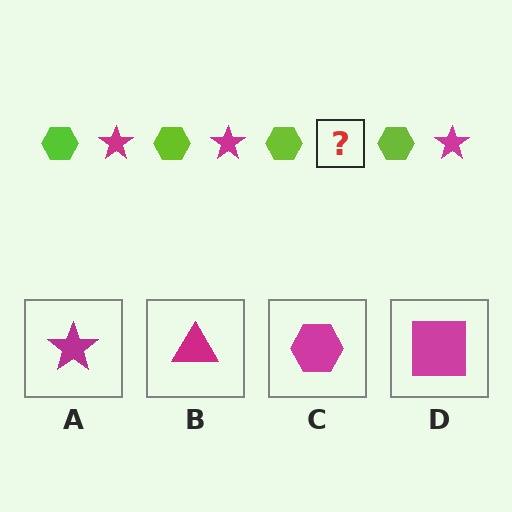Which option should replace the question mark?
Option A.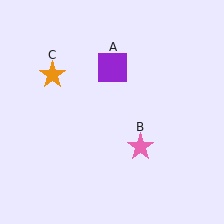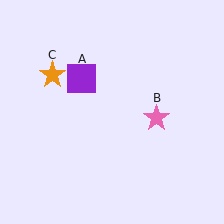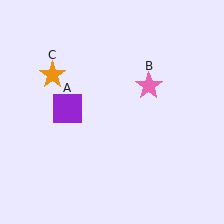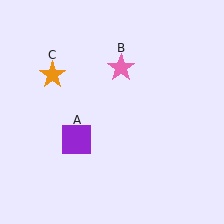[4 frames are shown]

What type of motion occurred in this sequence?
The purple square (object A), pink star (object B) rotated counterclockwise around the center of the scene.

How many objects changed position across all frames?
2 objects changed position: purple square (object A), pink star (object B).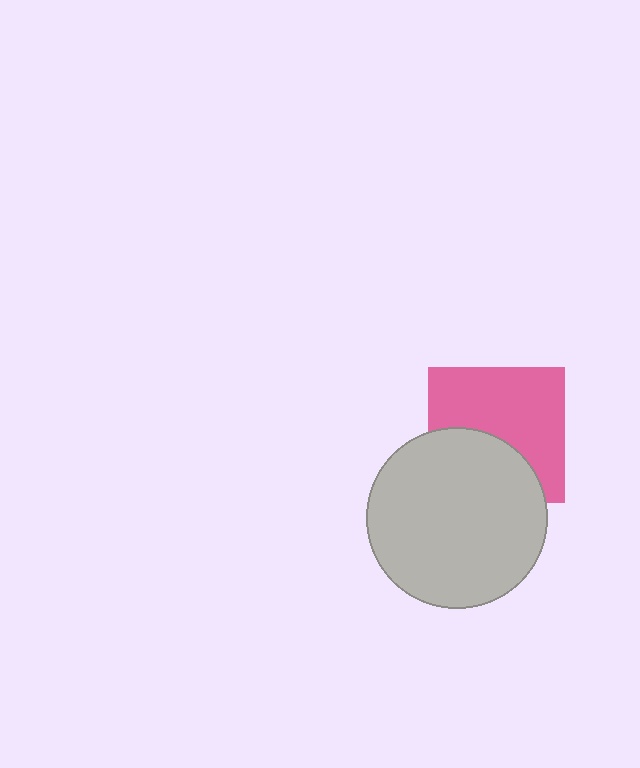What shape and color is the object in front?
The object in front is a light gray circle.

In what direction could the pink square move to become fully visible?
The pink square could move up. That would shift it out from behind the light gray circle entirely.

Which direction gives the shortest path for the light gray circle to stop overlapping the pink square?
Moving down gives the shortest separation.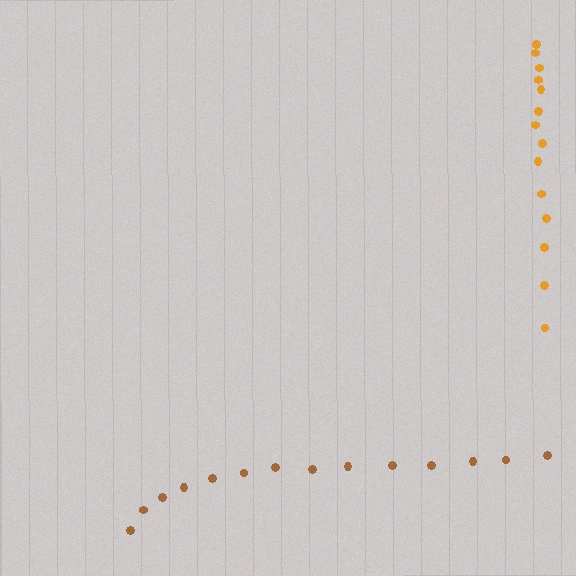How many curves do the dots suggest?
There are 2 distinct paths.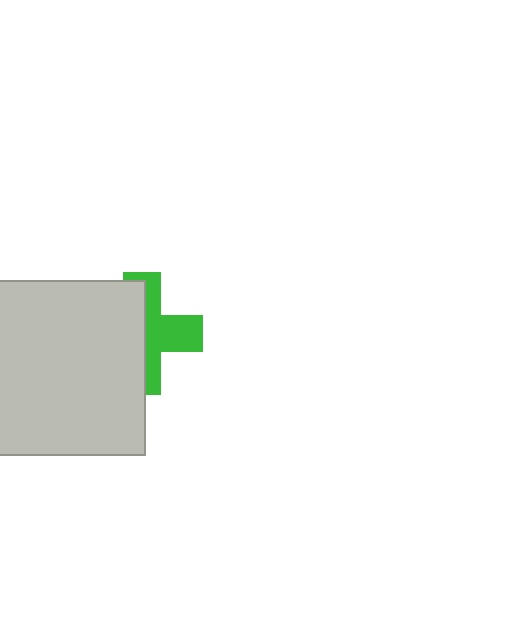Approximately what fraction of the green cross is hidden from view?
Roughly 53% of the green cross is hidden behind the light gray rectangle.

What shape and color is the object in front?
The object in front is a light gray rectangle.